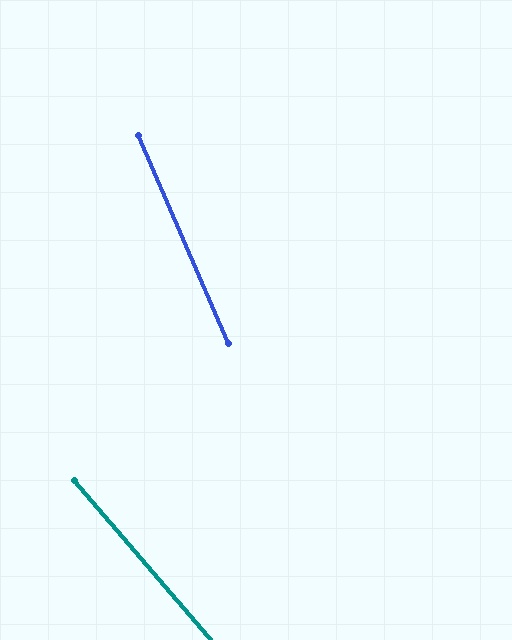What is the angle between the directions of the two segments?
Approximately 17 degrees.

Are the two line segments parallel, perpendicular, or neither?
Neither parallel nor perpendicular — they differ by about 17°.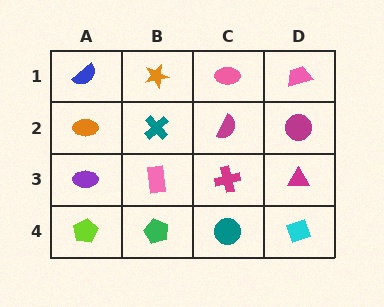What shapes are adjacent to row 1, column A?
An orange ellipse (row 2, column A), an orange star (row 1, column B).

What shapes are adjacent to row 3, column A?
An orange ellipse (row 2, column A), a lime pentagon (row 4, column A), a pink rectangle (row 3, column B).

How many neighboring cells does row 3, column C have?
4.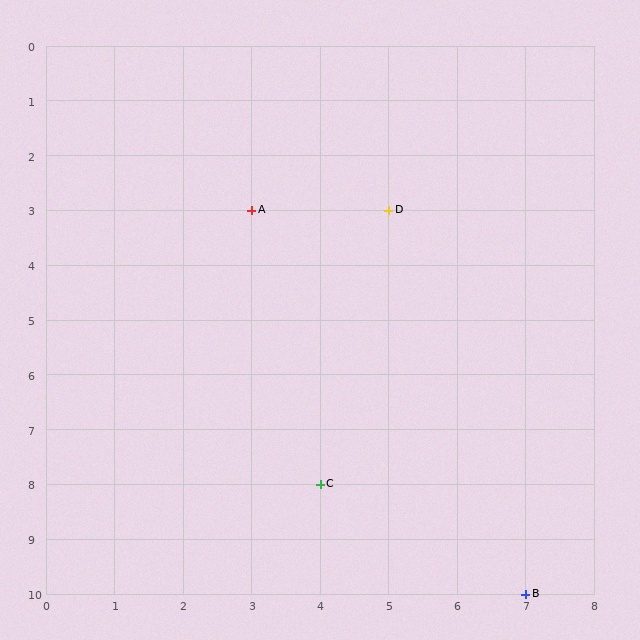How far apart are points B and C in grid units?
Points B and C are 3 columns and 2 rows apart (about 3.6 grid units diagonally).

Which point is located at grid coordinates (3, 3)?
Point A is at (3, 3).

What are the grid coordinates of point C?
Point C is at grid coordinates (4, 8).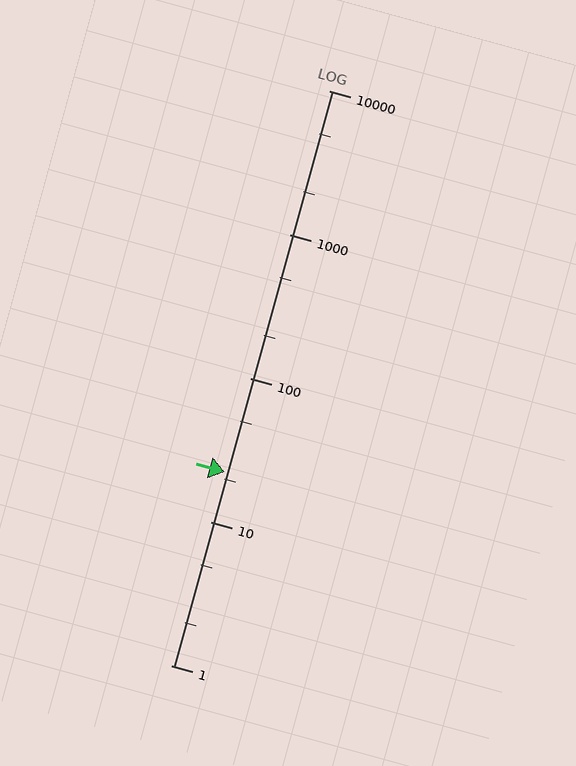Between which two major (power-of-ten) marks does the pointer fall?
The pointer is between 10 and 100.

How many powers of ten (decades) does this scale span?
The scale spans 4 decades, from 1 to 10000.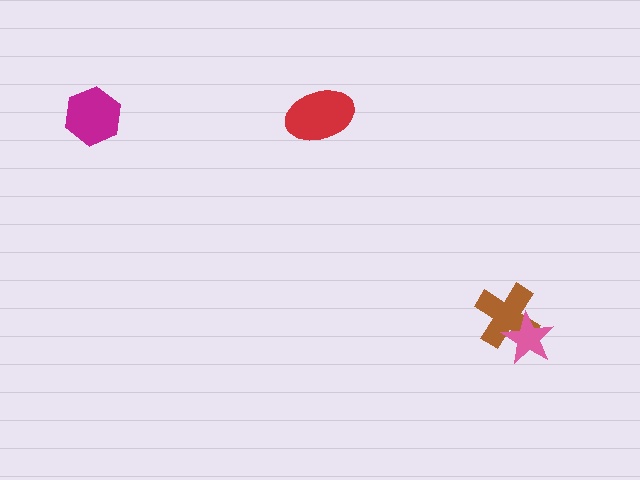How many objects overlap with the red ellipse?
0 objects overlap with the red ellipse.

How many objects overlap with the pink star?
1 object overlaps with the pink star.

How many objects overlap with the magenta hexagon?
0 objects overlap with the magenta hexagon.